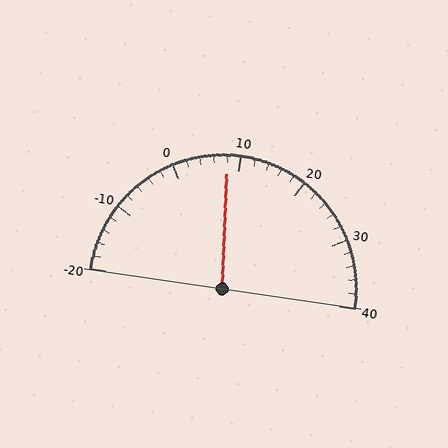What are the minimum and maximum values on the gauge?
The gauge ranges from -20 to 40.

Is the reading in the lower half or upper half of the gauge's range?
The reading is in the lower half of the range (-20 to 40).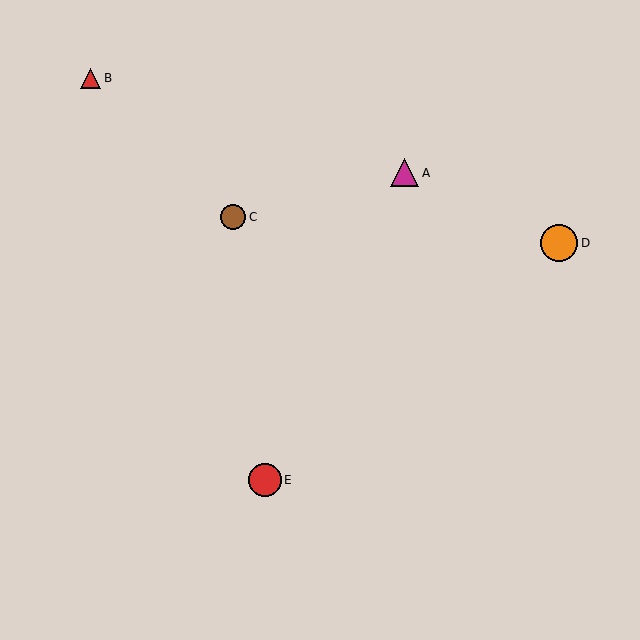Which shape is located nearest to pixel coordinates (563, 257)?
The orange circle (labeled D) at (559, 243) is nearest to that location.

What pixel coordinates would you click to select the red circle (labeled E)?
Click at (265, 480) to select the red circle E.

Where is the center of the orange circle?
The center of the orange circle is at (559, 243).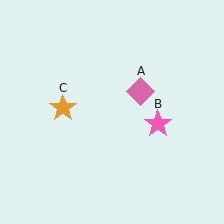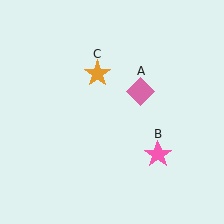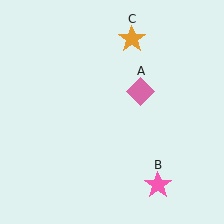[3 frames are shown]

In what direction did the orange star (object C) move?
The orange star (object C) moved up and to the right.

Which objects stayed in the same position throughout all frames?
Pink diamond (object A) remained stationary.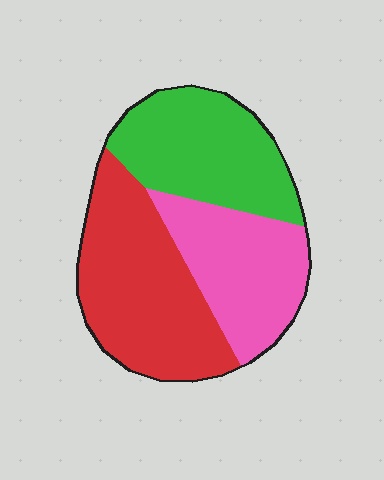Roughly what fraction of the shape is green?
Green takes up about one third (1/3) of the shape.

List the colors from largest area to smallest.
From largest to smallest: red, green, pink.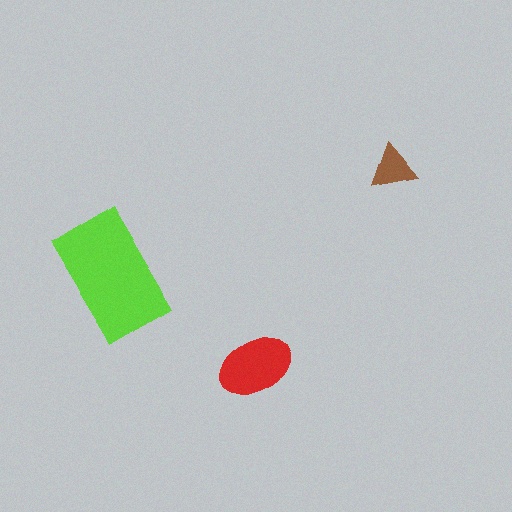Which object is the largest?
The lime rectangle.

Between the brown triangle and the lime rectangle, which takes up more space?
The lime rectangle.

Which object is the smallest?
The brown triangle.